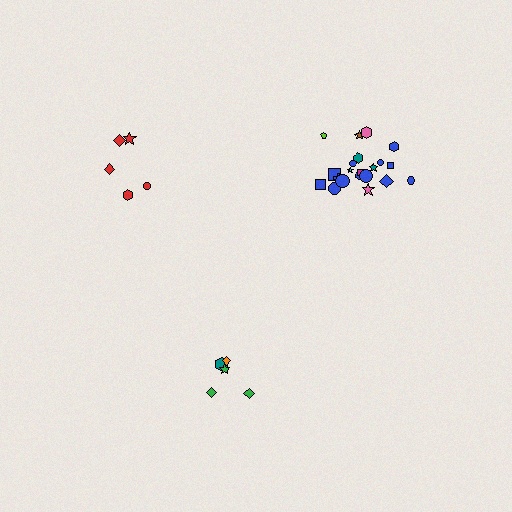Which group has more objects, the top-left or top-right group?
The top-right group.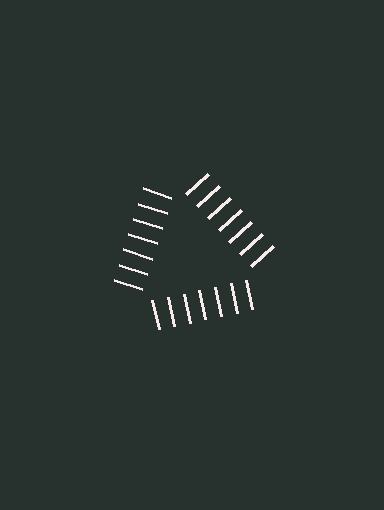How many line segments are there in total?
21 — 7 along each of the 3 edges.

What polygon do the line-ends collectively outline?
An illusory triangle — the line segments terminate on its edges but no continuous stroke is drawn.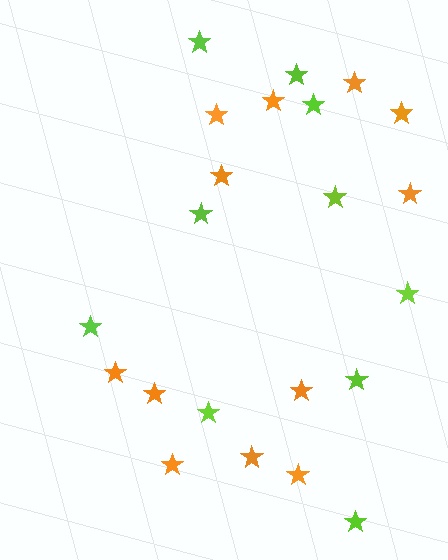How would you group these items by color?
There are 2 groups: one group of orange stars (12) and one group of lime stars (10).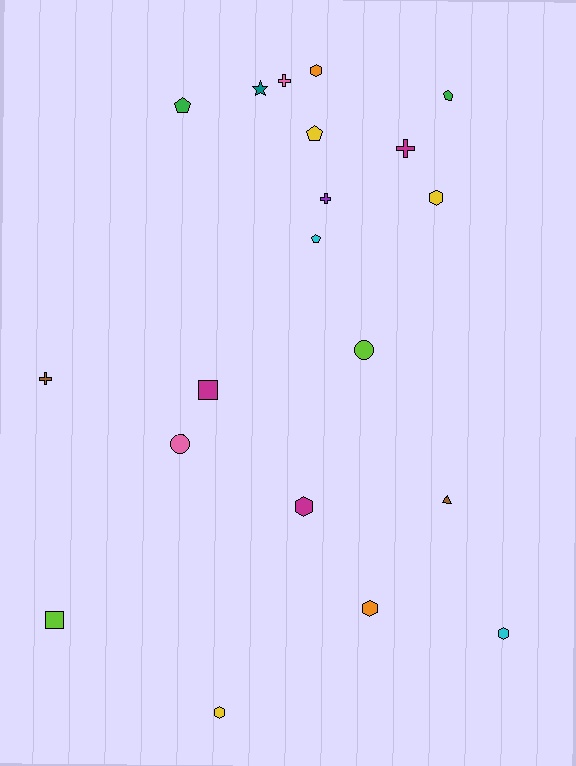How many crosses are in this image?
There are 4 crosses.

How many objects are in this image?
There are 20 objects.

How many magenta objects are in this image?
There are 3 magenta objects.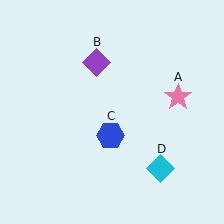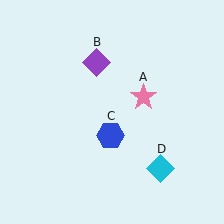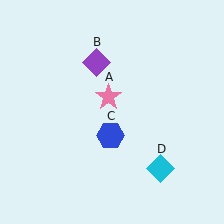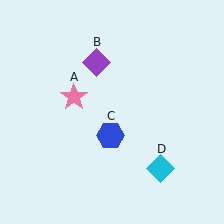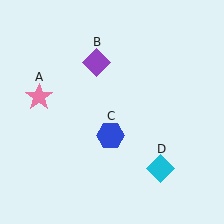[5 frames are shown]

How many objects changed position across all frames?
1 object changed position: pink star (object A).